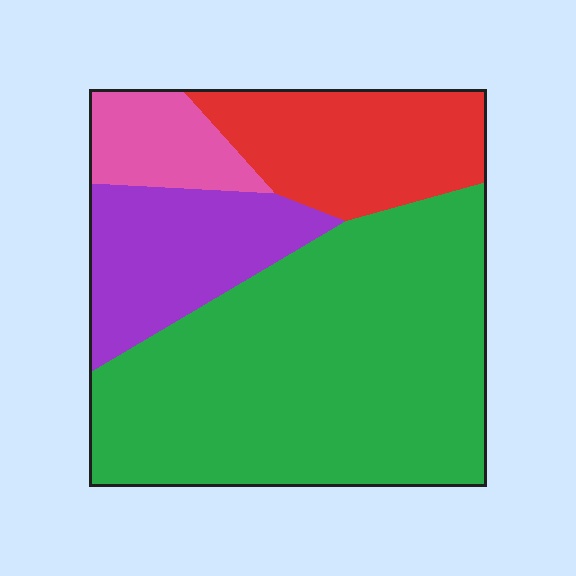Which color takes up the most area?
Green, at roughly 55%.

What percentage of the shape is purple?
Purple covers about 15% of the shape.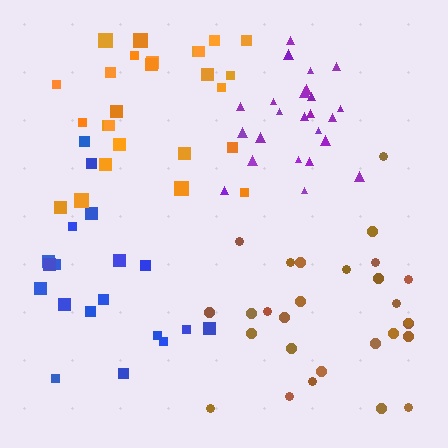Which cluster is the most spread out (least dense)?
Blue.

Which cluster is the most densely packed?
Purple.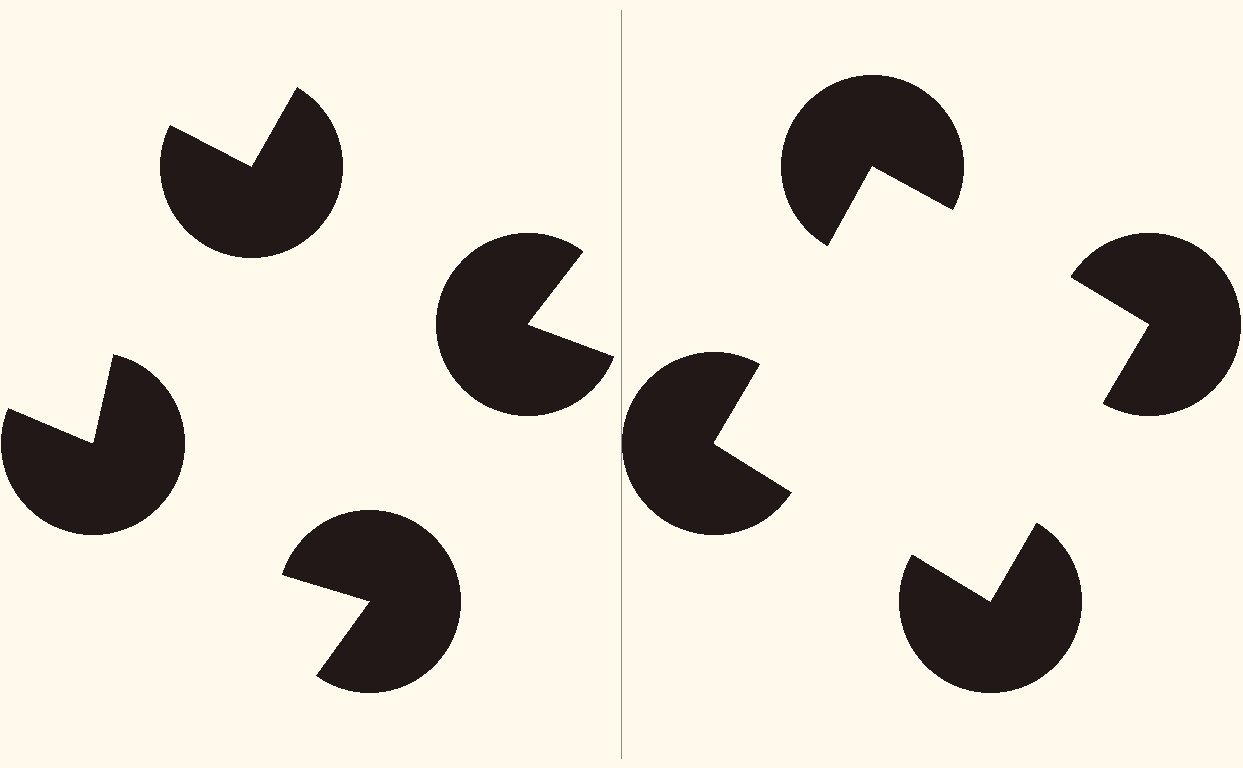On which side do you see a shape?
An illusory square appears on the right side. On the left side the wedge cuts are rotated, so no coherent shape forms.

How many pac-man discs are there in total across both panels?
8 — 4 on each side.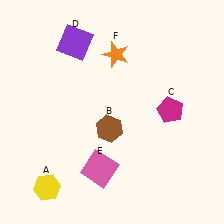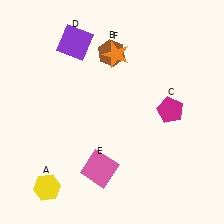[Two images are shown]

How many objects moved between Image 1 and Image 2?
1 object moved between the two images.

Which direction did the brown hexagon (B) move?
The brown hexagon (B) moved up.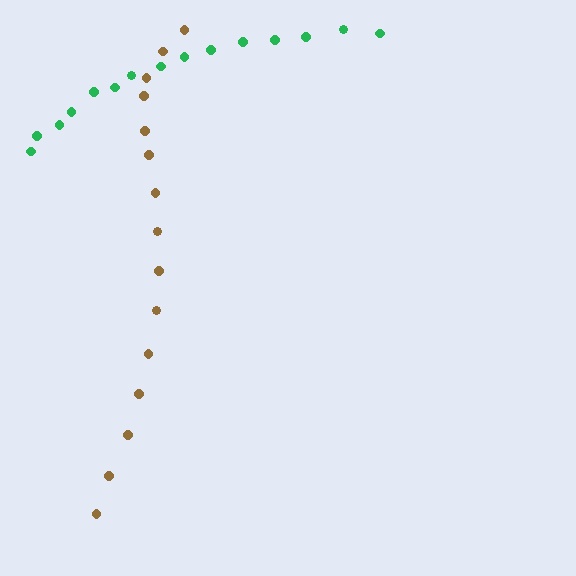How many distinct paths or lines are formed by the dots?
There are 2 distinct paths.